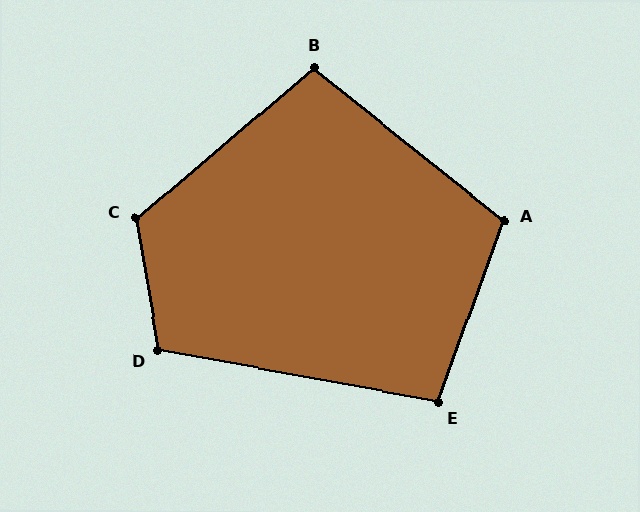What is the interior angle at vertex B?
Approximately 101 degrees (obtuse).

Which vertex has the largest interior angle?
C, at approximately 121 degrees.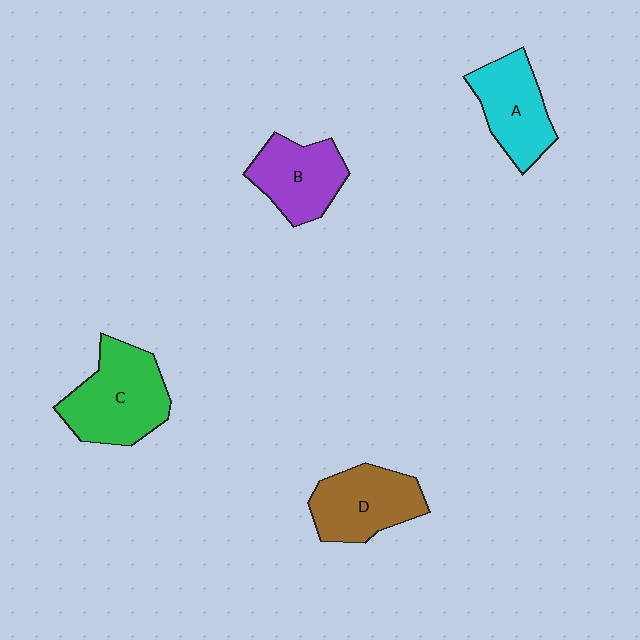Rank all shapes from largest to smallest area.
From largest to smallest: C (green), D (brown), A (cyan), B (purple).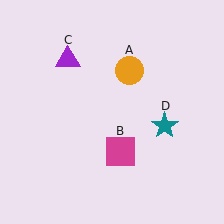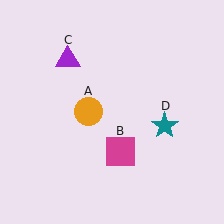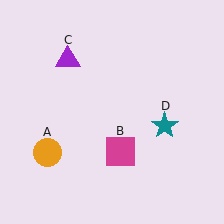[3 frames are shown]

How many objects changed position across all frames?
1 object changed position: orange circle (object A).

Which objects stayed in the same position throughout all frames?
Magenta square (object B) and purple triangle (object C) and teal star (object D) remained stationary.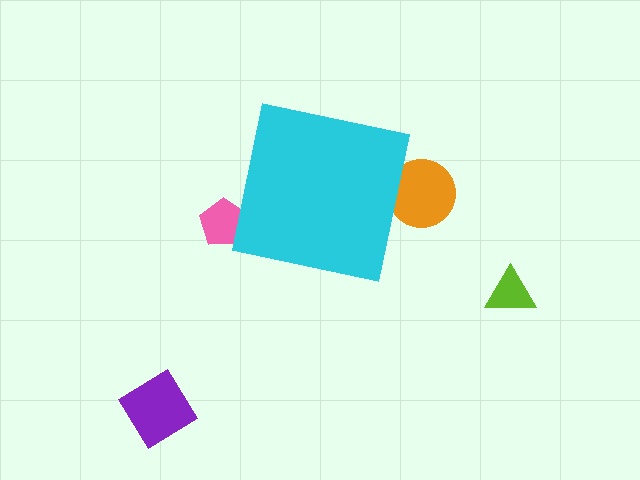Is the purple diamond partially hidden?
No, the purple diamond is fully visible.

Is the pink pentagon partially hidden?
Yes, the pink pentagon is partially hidden behind the cyan square.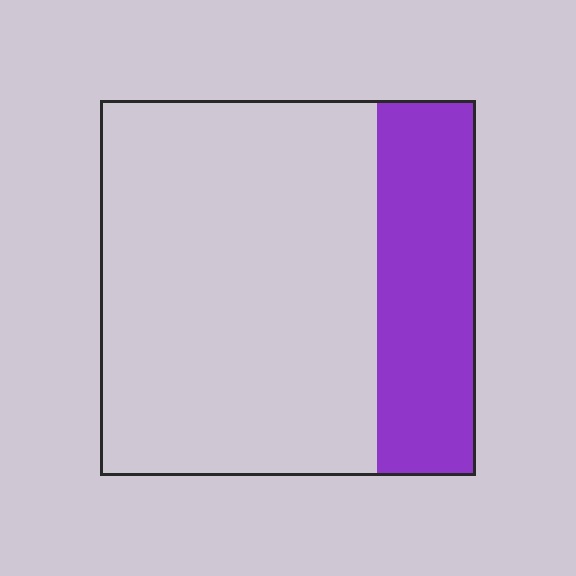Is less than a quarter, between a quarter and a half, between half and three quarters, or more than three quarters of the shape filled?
Between a quarter and a half.